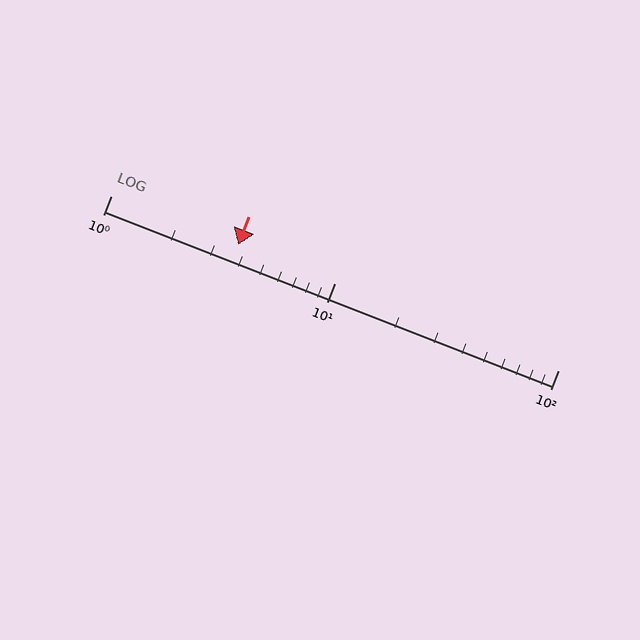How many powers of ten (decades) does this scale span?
The scale spans 2 decades, from 1 to 100.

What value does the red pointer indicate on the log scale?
The pointer indicates approximately 3.7.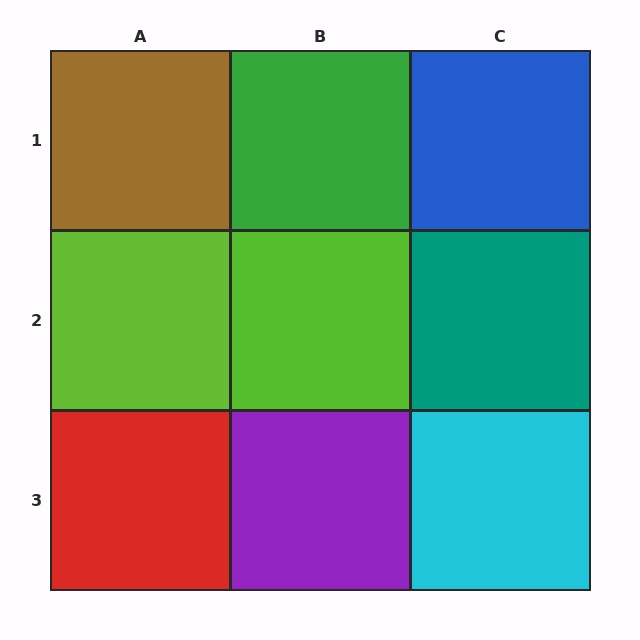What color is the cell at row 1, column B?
Green.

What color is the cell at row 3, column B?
Purple.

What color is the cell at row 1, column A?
Brown.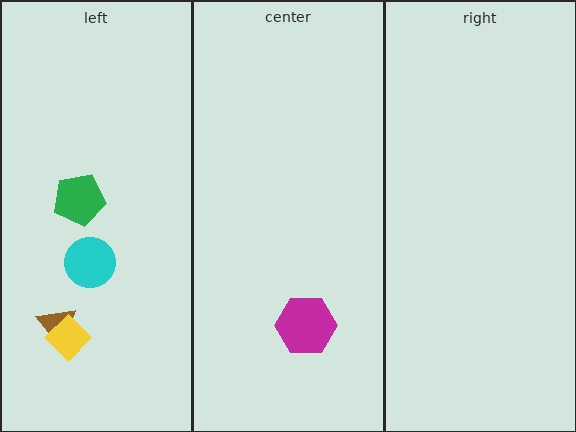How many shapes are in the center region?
1.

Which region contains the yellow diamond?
The left region.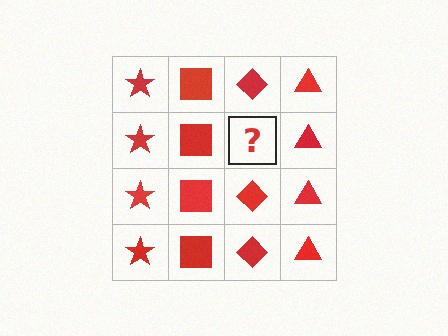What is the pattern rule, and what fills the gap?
The rule is that each column has a consistent shape. The gap should be filled with a red diamond.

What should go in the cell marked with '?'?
The missing cell should contain a red diamond.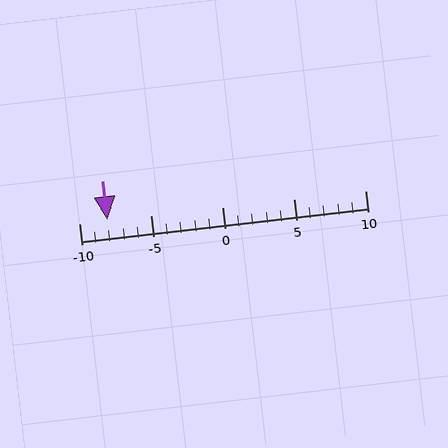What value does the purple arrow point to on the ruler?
The purple arrow points to approximately -8.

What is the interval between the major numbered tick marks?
The major tick marks are spaced 5 units apart.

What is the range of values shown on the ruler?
The ruler shows values from -10 to 10.